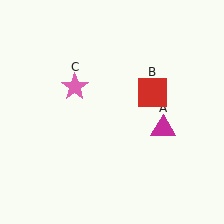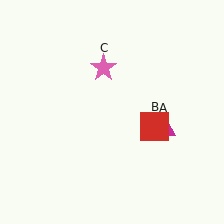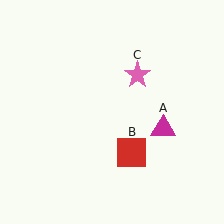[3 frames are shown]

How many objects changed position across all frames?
2 objects changed position: red square (object B), pink star (object C).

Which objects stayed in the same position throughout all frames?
Magenta triangle (object A) remained stationary.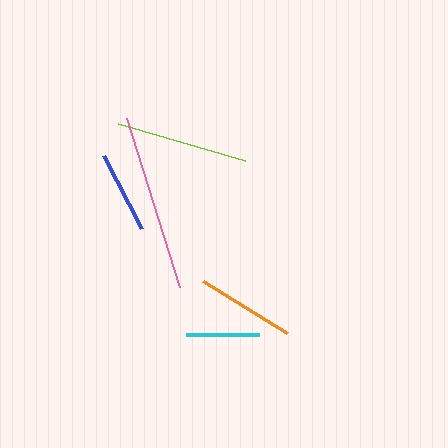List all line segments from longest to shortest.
From longest to shortest: pink, lime, orange, blue, cyan.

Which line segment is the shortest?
The cyan line is the shortest at approximately 73 pixels.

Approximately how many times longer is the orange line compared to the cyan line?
The orange line is approximately 1.4 times the length of the cyan line.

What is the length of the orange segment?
The orange segment is approximately 99 pixels long.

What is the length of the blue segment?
The blue segment is approximately 82 pixels long.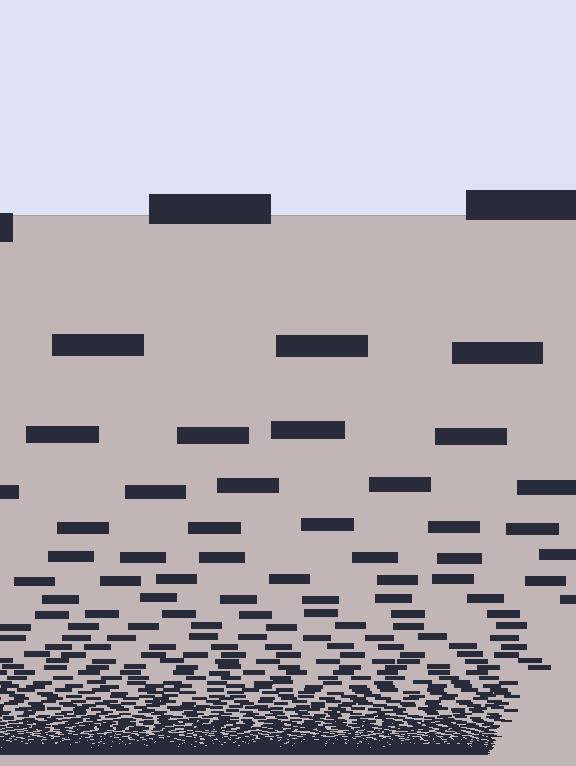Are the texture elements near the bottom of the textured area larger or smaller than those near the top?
Smaller. The gradient is inverted — elements near the bottom are smaller and denser.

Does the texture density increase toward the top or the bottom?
Density increases toward the bottom.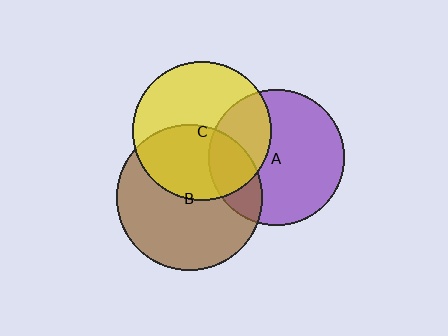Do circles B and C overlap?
Yes.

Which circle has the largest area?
Circle B (brown).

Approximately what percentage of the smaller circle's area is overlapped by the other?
Approximately 45%.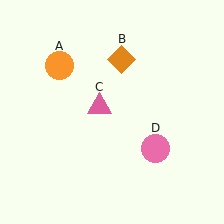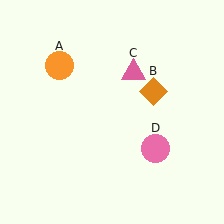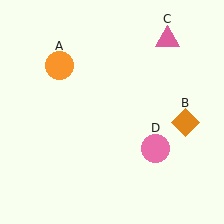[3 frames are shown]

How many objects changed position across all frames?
2 objects changed position: orange diamond (object B), pink triangle (object C).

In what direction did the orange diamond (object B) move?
The orange diamond (object B) moved down and to the right.